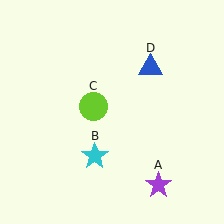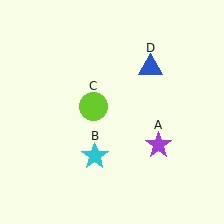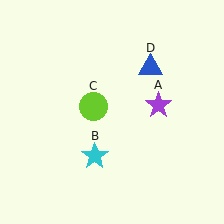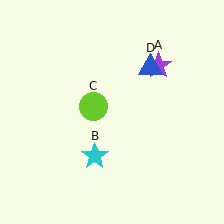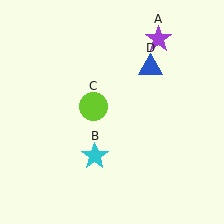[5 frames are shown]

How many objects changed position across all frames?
1 object changed position: purple star (object A).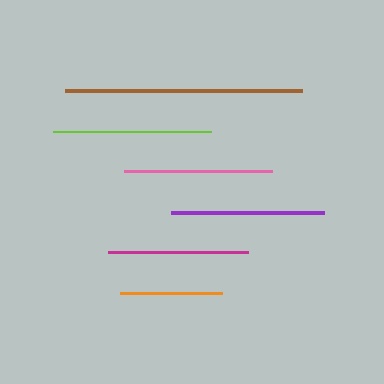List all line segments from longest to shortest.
From longest to shortest: brown, lime, purple, pink, magenta, orange.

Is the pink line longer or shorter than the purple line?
The purple line is longer than the pink line.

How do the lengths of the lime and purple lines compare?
The lime and purple lines are approximately the same length.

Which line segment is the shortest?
The orange line is the shortest at approximately 102 pixels.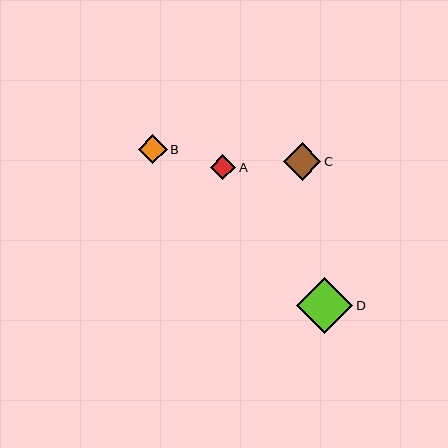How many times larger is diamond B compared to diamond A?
Diamond B is approximately 1.2 times the size of diamond A.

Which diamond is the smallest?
Diamond A is the smallest with a size of approximately 26 pixels.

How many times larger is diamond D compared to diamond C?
Diamond D is approximately 1.5 times the size of diamond C.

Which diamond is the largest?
Diamond D is the largest with a size of approximately 56 pixels.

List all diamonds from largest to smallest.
From largest to smallest: D, C, B, A.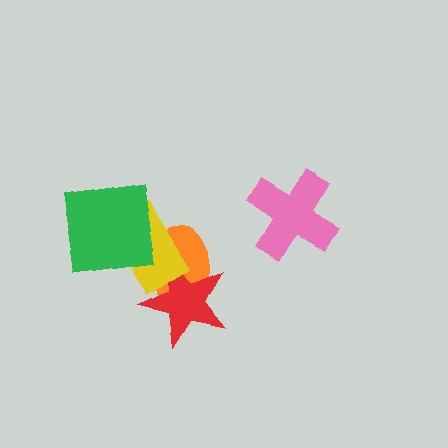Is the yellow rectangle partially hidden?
Yes, it is partially covered by another shape.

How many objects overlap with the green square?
1 object overlaps with the green square.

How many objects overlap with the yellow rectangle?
3 objects overlap with the yellow rectangle.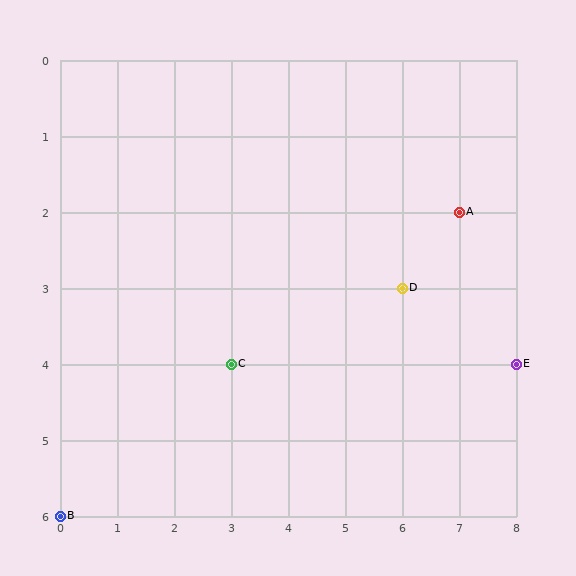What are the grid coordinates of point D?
Point D is at grid coordinates (6, 3).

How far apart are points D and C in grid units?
Points D and C are 3 columns and 1 row apart (about 3.2 grid units diagonally).